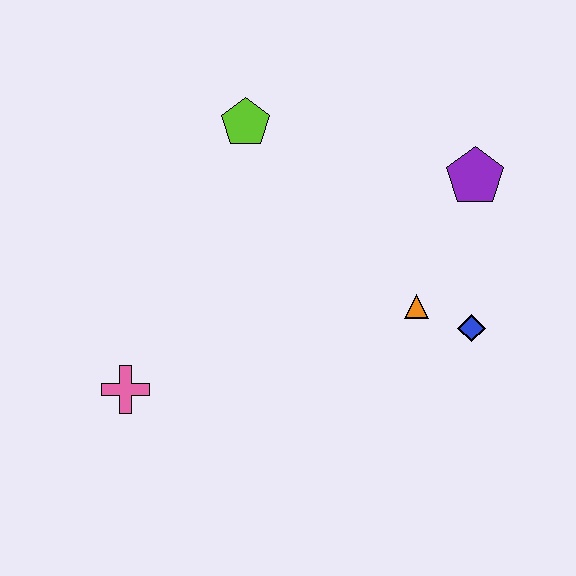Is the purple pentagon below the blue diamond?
No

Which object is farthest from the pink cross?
The purple pentagon is farthest from the pink cross.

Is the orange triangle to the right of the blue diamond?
No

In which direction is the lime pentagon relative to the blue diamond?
The lime pentagon is to the left of the blue diamond.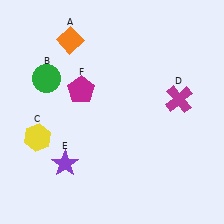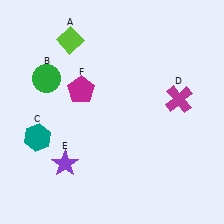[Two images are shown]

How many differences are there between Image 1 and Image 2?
There are 2 differences between the two images.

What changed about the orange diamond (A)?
In Image 1, A is orange. In Image 2, it changed to lime.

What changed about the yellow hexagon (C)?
In Image 1, C is yellow. In Image 2, it changed to teal.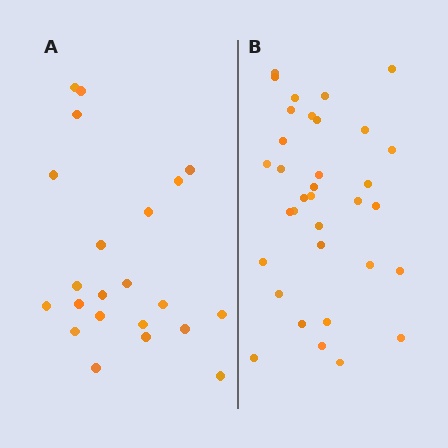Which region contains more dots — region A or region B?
Region B (the right region) has more dots.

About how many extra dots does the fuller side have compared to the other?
Region B has roughly 12 or so more dots than region A.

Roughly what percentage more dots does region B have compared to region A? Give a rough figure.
About 55% more.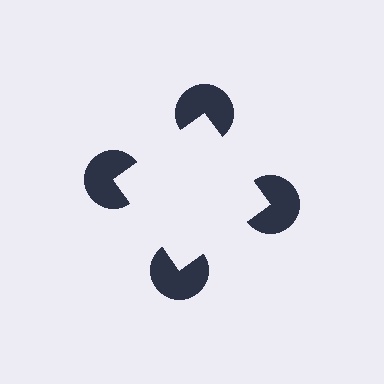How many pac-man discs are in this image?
There are 4 — one at each vertex of the illusory square.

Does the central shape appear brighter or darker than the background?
It typically appears slightly brighter than the background, even though no actual brightness change is drawn.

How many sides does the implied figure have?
4 sides.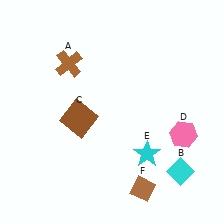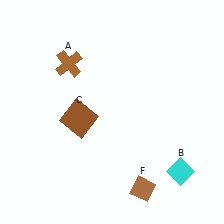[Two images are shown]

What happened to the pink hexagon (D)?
The pink hexagon (D) was removed in Image 2. It was in the bottom-right area of Image 1.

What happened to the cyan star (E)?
The cyan star (E) was removed in Image 2. It was in the bottom-right area of Image 1.